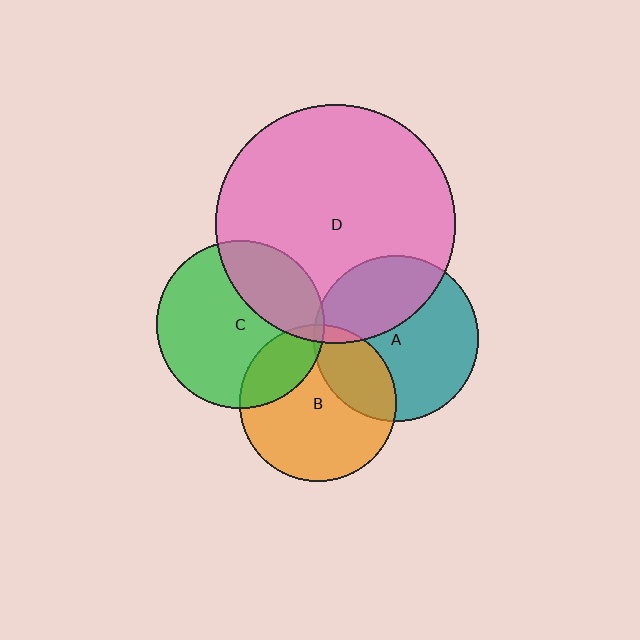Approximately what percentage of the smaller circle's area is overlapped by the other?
Approximately 20%.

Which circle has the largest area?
Circle D (pink).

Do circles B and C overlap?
Yes.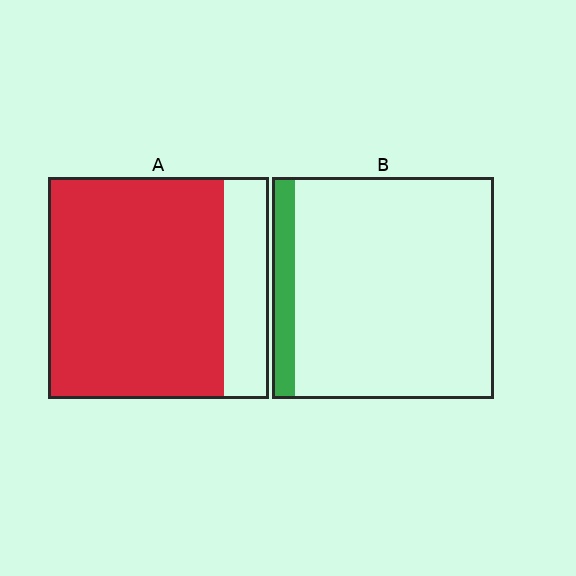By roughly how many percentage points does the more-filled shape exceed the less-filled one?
By roughly 70 percentage points (A over B).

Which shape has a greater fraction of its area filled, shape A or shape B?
Shape A.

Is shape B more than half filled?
No.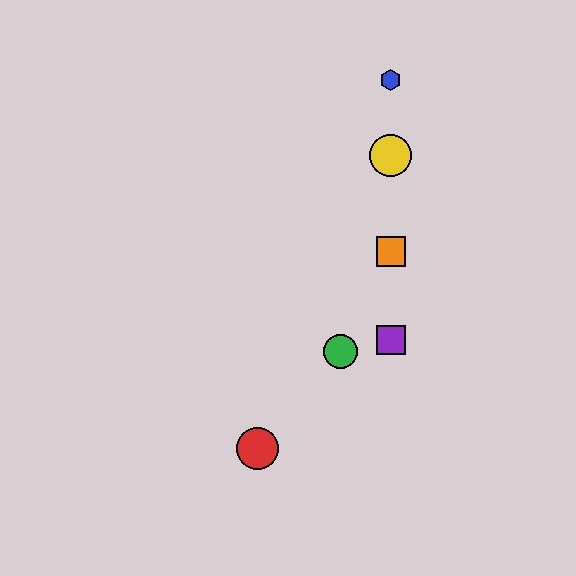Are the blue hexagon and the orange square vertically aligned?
Yes, both are at x≈391.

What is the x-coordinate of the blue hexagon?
The blue hexagon is at x≈391.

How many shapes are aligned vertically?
4 shapes (the blue hexagon, the yellow circle, the purple square, the orange square) are aligned vertically.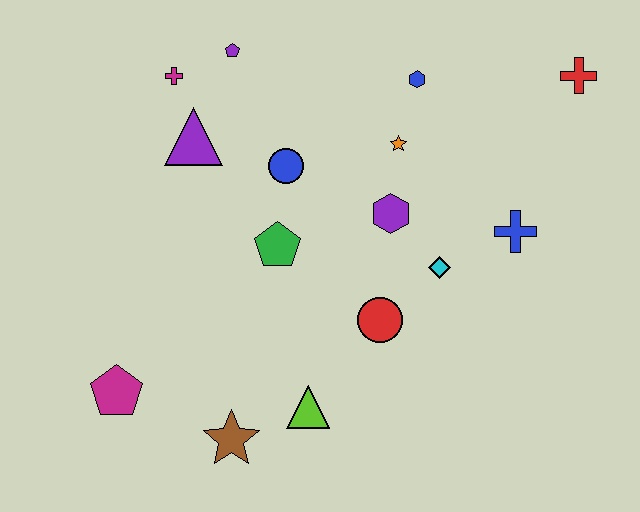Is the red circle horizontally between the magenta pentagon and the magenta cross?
No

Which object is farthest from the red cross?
The magenta pentagon is farthest from the red cross.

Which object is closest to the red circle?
The cyan diamond is closest to the red circle.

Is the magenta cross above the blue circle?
Yes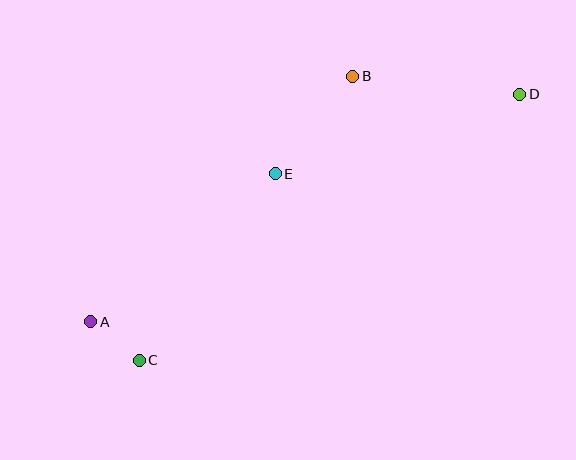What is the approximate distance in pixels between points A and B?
The distance between A and B is approximately 359 pixels.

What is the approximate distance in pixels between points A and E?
The distance between A and E is approximately 236 pixels.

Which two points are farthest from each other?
Points A and D are farthest from each other.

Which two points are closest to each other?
Points A and C are closest to each other.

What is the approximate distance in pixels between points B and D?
The distance between B and D is approximately 168 pixels.